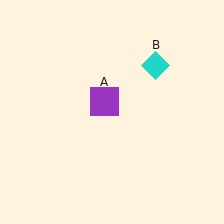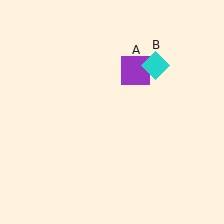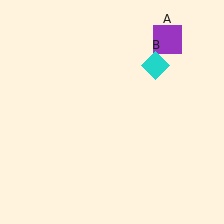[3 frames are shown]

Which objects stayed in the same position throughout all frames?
Cyan diamond (object B) remained stationary.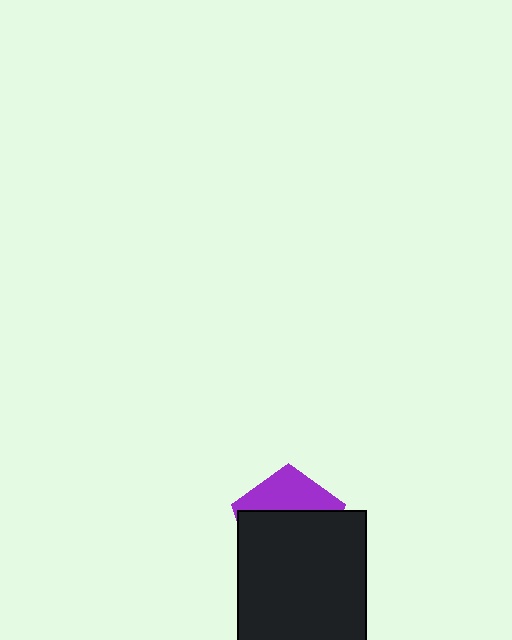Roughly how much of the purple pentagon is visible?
A small part of it is visible (roughly 35%).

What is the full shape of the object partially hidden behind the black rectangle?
The partially hidden object is a purple pentagon.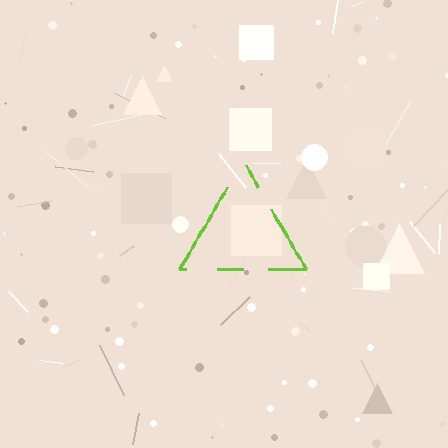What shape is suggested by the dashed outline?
The dashed outline suggests a triangle.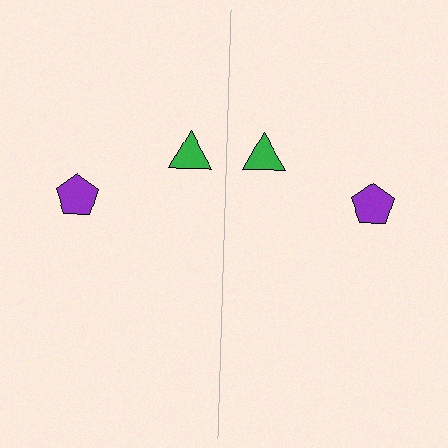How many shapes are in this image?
There are 4 shapes in this image.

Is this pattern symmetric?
Yes, this pattern has bilateral (reflection) symmetry.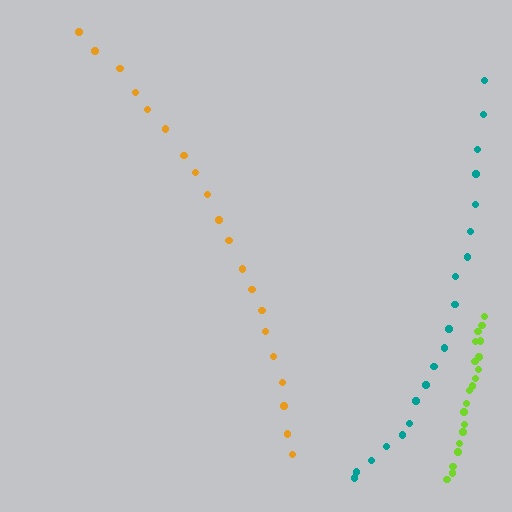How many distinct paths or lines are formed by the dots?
There are 3 distinct paths.